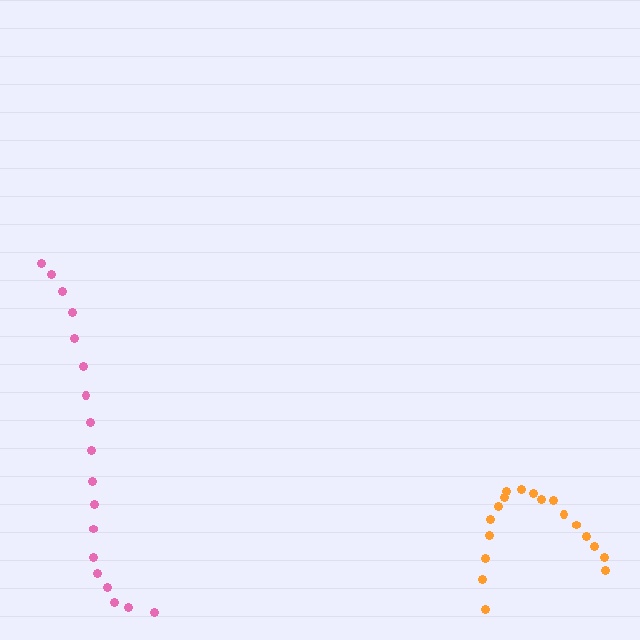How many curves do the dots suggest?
There are 2 distinct paths.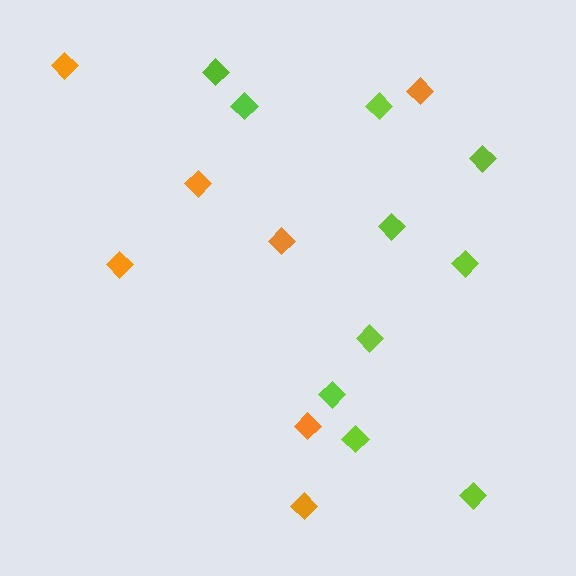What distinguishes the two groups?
There are 2 groups: one group of lime diamonds (10) and one group of orange diamonds (7).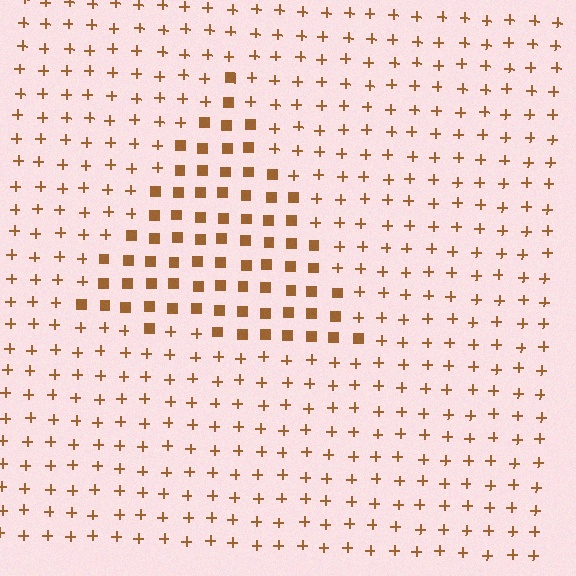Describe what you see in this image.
The image is filled with small brown elements arranged in a uniform grid. A triangle-shaped region contains squares, while the surrounding area contains plus signs. The boundary is defined purely by the change in element shape.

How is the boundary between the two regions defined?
The boundary is defined by a change in element shape: squares inside vs. plus signs outside. All elements share the same color and spacing.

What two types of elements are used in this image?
The image uses squares inside the triangle region and plus signs outside it.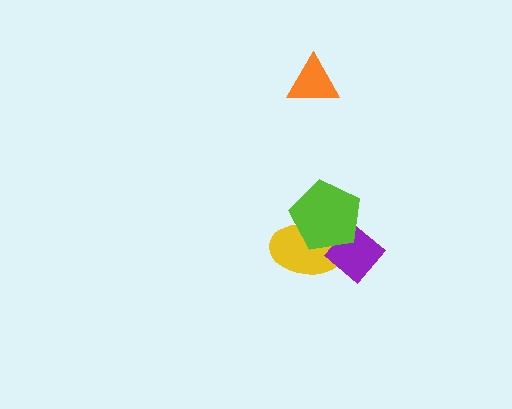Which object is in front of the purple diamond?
The lime pentagon is in front of the purple diamond.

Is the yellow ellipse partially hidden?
Yes, it is partially covered by another shape.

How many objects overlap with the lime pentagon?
3 objects overlap with the lime pentagon.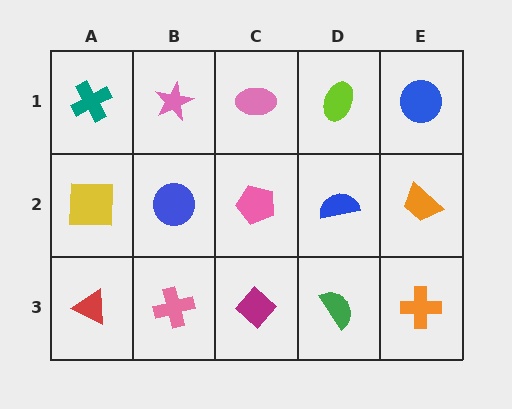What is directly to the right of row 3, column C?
A green semicircle.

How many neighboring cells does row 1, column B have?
3.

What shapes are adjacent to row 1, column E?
An orange trapezoid (row 2, column E), a lime ellipse (row 1, column D).